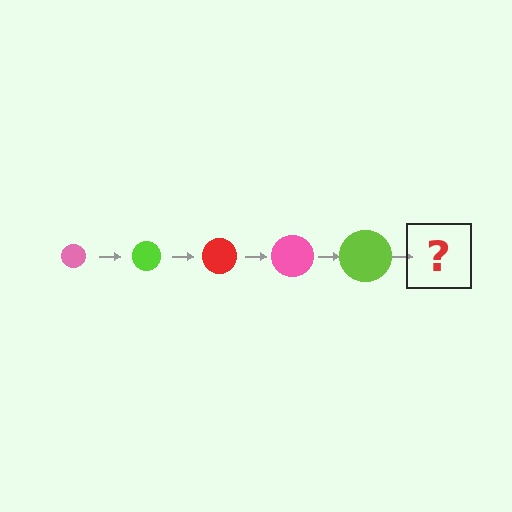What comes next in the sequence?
The next element should be a red circle, larger than the previous one.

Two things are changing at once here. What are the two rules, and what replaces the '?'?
The two rules are that the circle grows larger each step and the color cycles through pink, lime, and red. The '?' should be a red circle, larger than the previous one.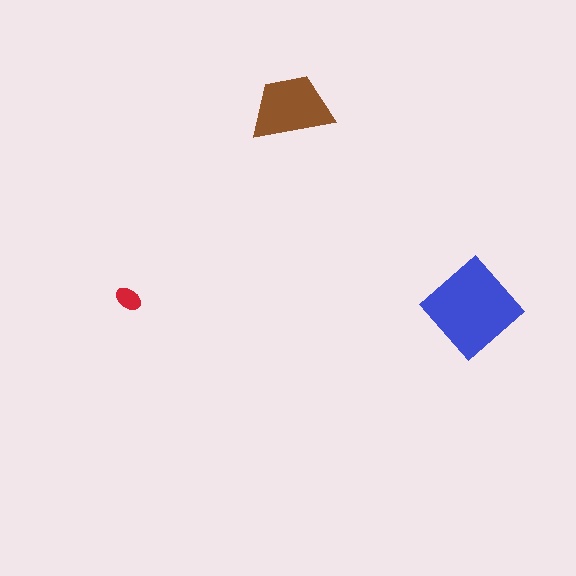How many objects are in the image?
There are 3 objects in the image.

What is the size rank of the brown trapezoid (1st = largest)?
2nd.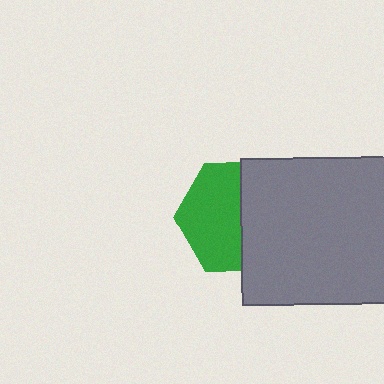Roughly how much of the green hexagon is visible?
About half of it is visible (roughly 54%).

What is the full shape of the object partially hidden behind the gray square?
The partially hidden object is a green hexagon.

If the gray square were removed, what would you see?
You would see the complete green hexagon.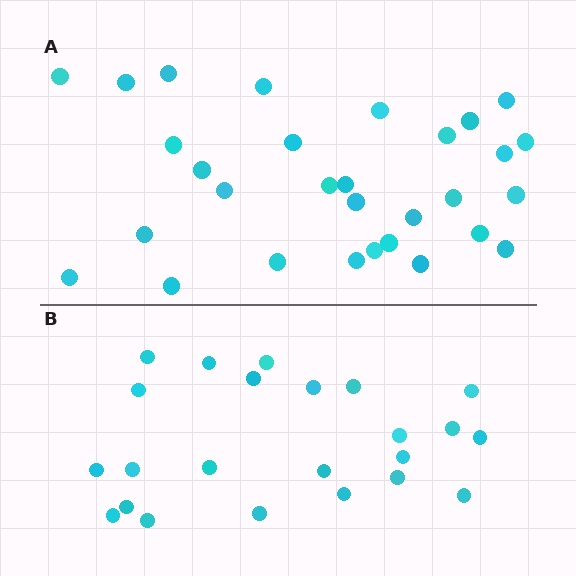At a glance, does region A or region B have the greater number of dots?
Region A (the top region) has more dots.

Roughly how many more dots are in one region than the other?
Region A has roughly 8 or so more dots than region B.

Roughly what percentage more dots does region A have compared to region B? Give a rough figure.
About 30% more.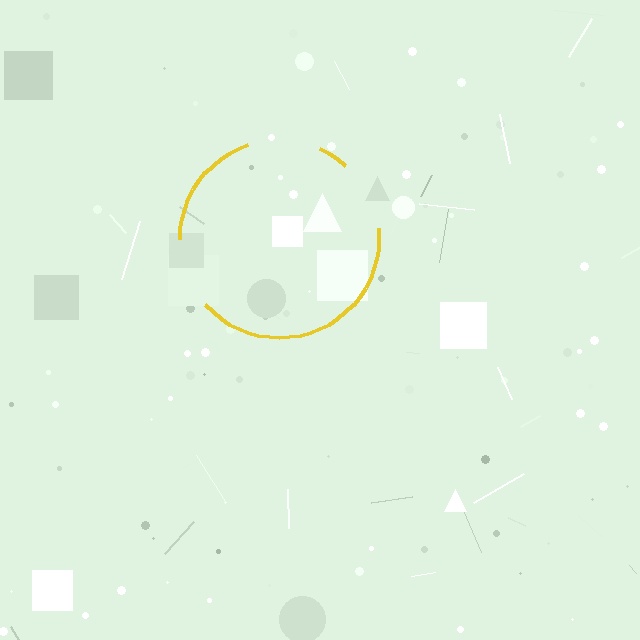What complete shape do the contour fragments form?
The contour fragments form a circle.